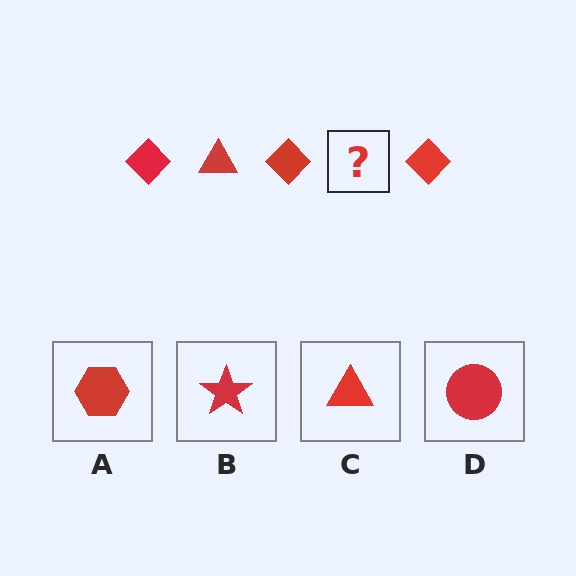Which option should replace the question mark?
Option C.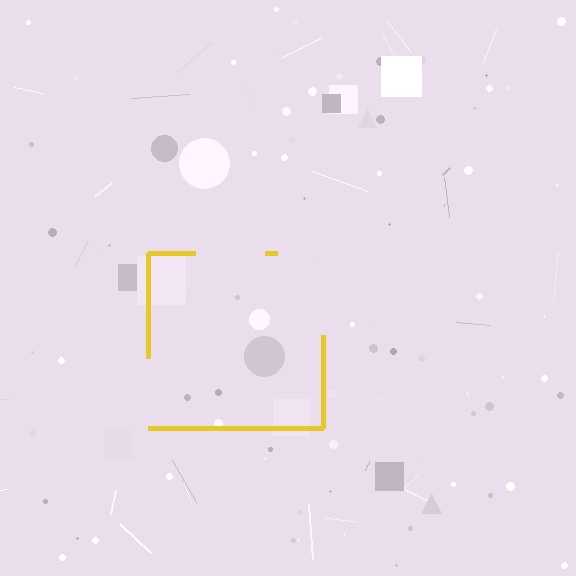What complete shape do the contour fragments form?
The contour fragments form a square.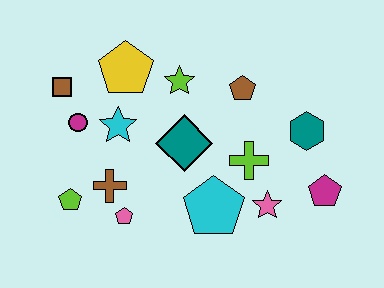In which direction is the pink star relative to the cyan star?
The pink star is to the right of the cyan star.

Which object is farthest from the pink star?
The brown square is farthest from the pink star.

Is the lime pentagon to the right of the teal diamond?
No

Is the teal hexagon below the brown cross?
No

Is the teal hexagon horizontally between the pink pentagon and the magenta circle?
No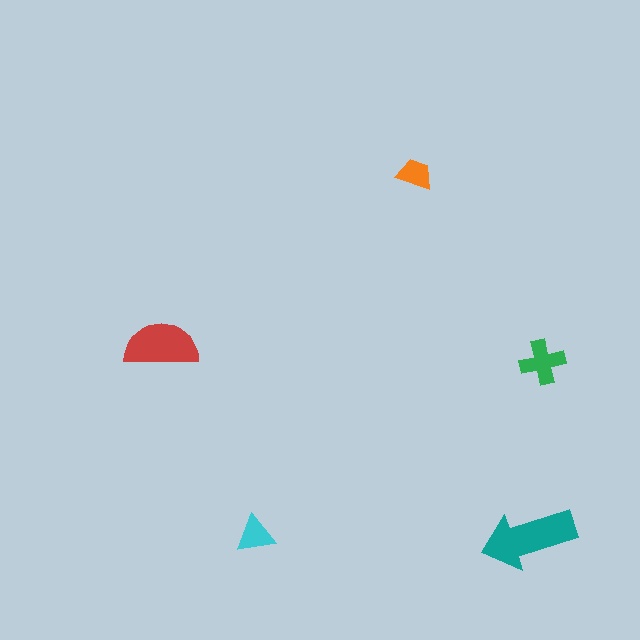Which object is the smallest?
The orange trapezoid.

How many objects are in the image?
There are 5 objects in the image.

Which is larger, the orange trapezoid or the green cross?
The green cross.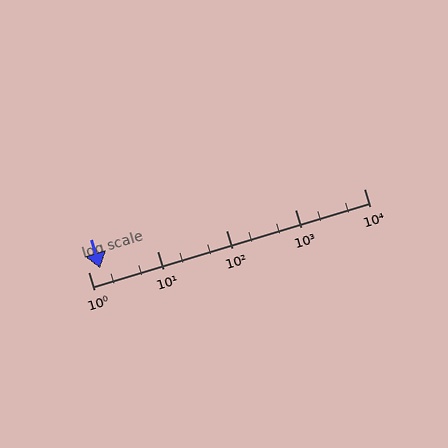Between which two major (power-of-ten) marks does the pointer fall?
The pointer is between 1 and 10.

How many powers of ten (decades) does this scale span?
The scale spans 4 decades, from 1 to 10000.